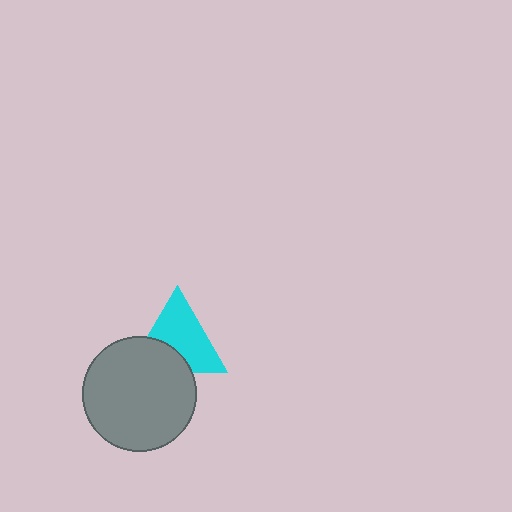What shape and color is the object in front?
The object in front is a gray circle.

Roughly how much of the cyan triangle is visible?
Most of it is visible (roughly 66%).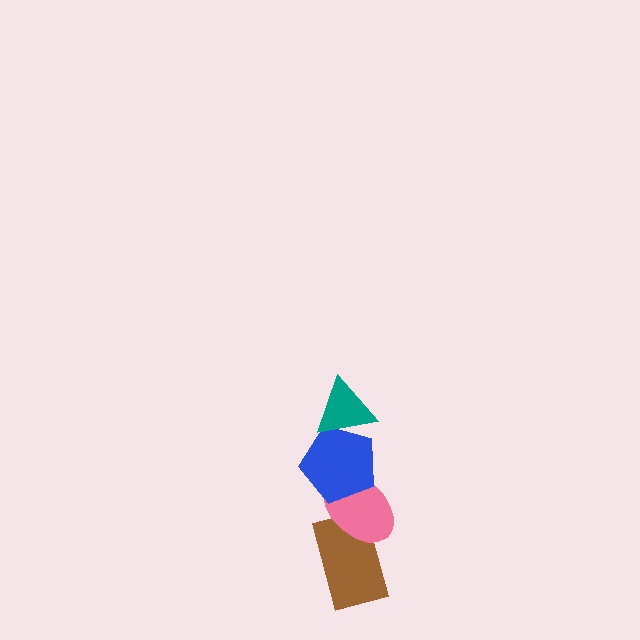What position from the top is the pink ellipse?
The pink ellipse is 3rd from the top.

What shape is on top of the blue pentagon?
The teal triangle is on top of the blue pentagon.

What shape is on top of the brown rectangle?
The pink ellipse is on top of the brown rectangle.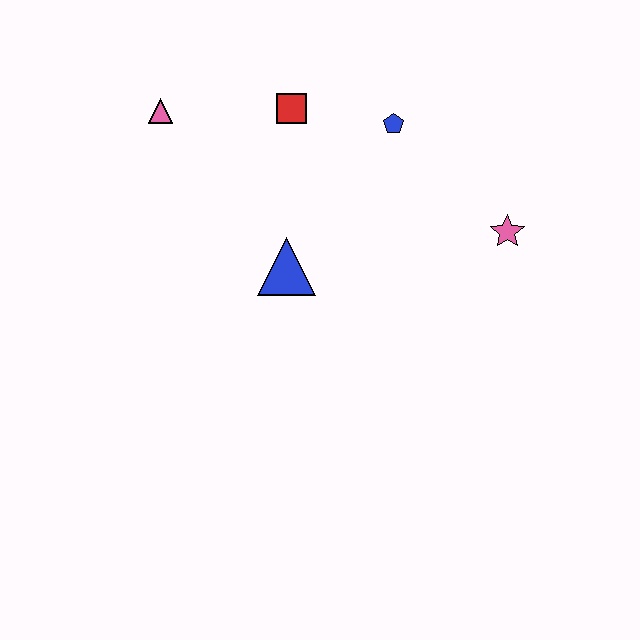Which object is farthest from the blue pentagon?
The pink triangle is farthest from the blue pentagon.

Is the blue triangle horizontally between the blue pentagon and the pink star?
No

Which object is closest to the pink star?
The blue pentagon is closest to the pink star.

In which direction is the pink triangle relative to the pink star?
The pink triangle is to the left of the pink star.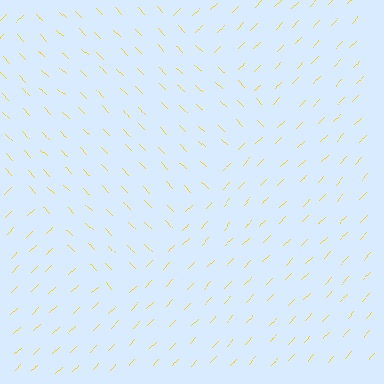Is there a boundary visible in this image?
Yes, there is a texture boundary formed by a change in line orientation.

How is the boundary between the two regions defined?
The boundary is defined purely by a change in line orientation (approximately 89 degrees difference). All lines are the same color and thickness.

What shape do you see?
I see a diamond.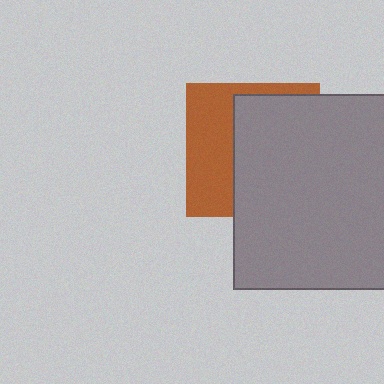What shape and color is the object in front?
The object in front is a gray square.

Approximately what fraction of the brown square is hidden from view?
Roughly 59% of the brown square is hidden behind the gray square.